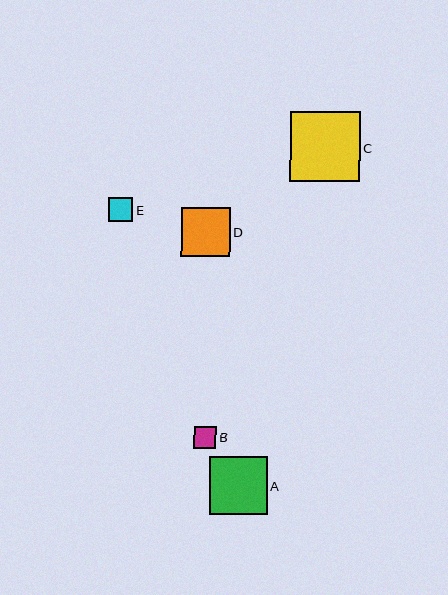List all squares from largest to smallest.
From largest to smallest: C, A, D, E, B.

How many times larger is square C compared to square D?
Square C is approximately 1.4 times the size of square D.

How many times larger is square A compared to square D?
Square A is approximately 1.2 times the size of square D.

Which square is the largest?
Square C is the largest with a size of approximately 70 pixels.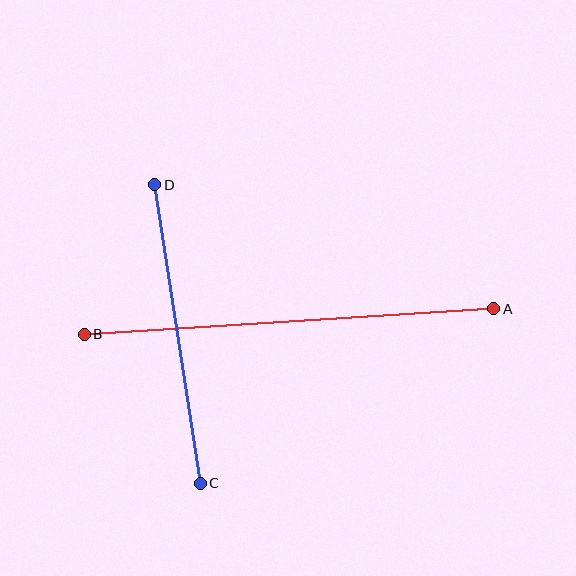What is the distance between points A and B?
The distance is approximately 410 pixels.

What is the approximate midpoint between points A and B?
The midpoint is at approximately (289, 321) pixels.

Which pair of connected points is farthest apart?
Points A and B are farthest apart.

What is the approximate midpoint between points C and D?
The midpoint is at approximately (177, 334) pixels.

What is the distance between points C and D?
The distance is approximately 302 pixels.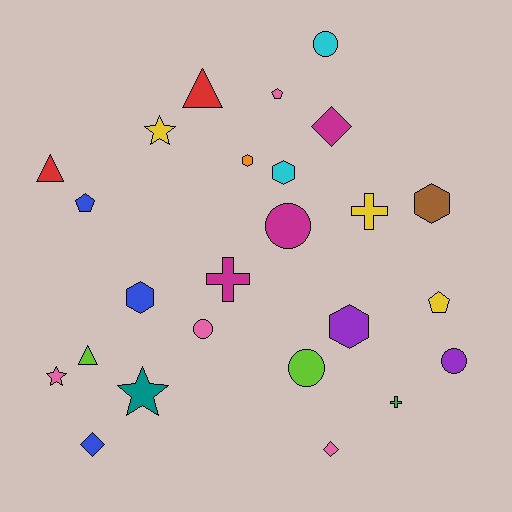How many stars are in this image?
There are 3 stars.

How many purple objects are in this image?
There are 2 purple objects.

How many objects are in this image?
There are 25 objects.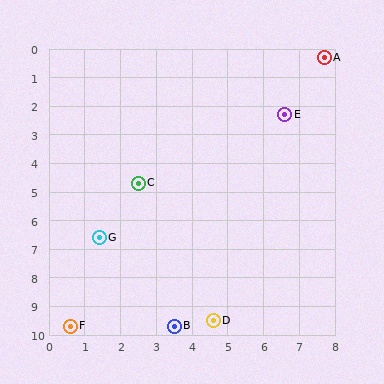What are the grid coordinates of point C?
Point C is at approximately (2.5, 4.7).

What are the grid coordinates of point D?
Point D is at approximately (4.6, 9.5).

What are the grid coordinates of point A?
Point A is at approximately (7.7, 0.3).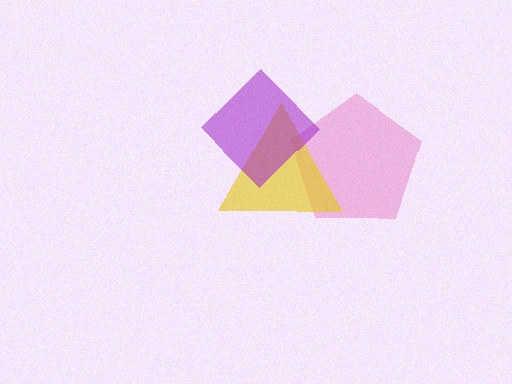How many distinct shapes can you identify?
There are 3 distinct shapes: a pink pentagon, a yellow triangle, a purple diamond.